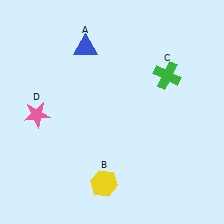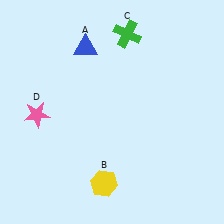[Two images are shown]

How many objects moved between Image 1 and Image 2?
1 object moved between the two images.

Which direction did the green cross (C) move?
The green cross (C) moved up.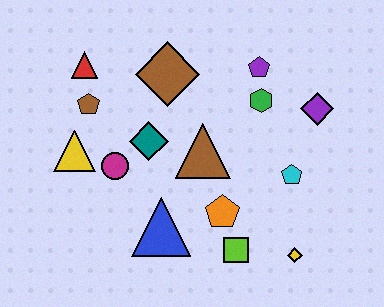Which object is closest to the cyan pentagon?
The purple diamond is closest to the cyan pentagon.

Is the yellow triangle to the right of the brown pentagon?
No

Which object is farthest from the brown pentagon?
The yellow diamond is farthest from the brown pentagon.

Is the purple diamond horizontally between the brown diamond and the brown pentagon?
No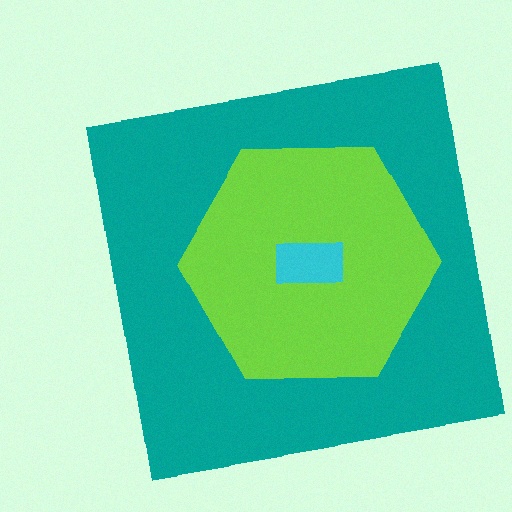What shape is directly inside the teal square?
The lime hexagon.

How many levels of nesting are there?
3.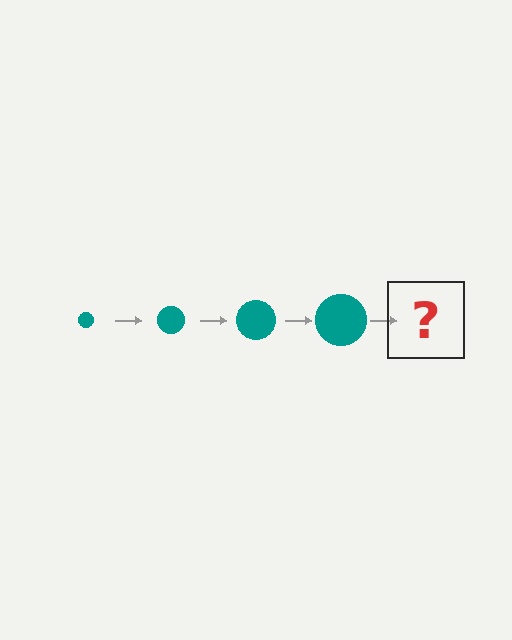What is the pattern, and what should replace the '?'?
The pattern is that the circle gets progressively larger each step. The '?' should be a teal circle, larger than the previous one.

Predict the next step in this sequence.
The next step is a teal circle, larger than the previous one.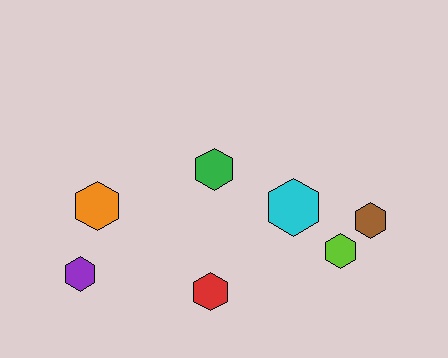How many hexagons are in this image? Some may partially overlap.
There are 7 hexagons.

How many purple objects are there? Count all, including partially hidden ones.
There is 1 purple object.